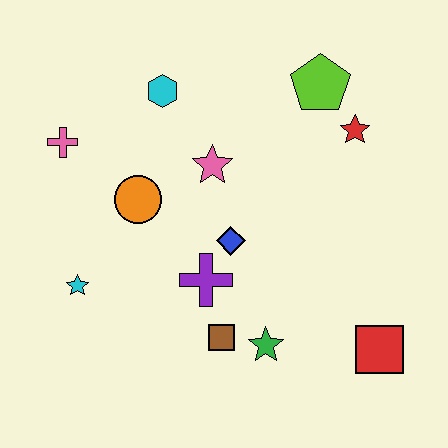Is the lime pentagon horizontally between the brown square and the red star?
Yes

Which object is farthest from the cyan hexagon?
The red square is farthest from the cyan hexagon.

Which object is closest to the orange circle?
The pink star is closest to the orange circle.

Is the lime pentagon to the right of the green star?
Yes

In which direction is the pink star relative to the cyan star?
The pink star is to the right of the cyan star.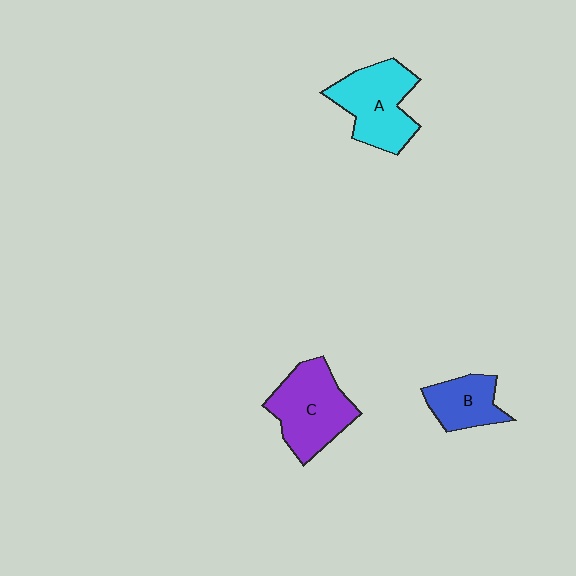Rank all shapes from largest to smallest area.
From largest to smallest: C (purple), A (cyan), B (blue).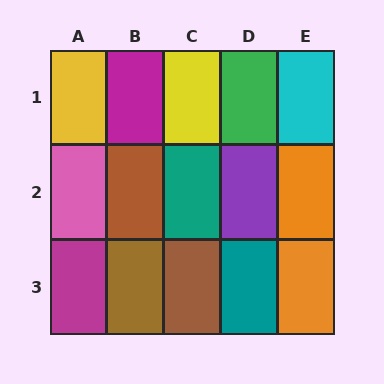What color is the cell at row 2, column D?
Purple.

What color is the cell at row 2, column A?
Pink.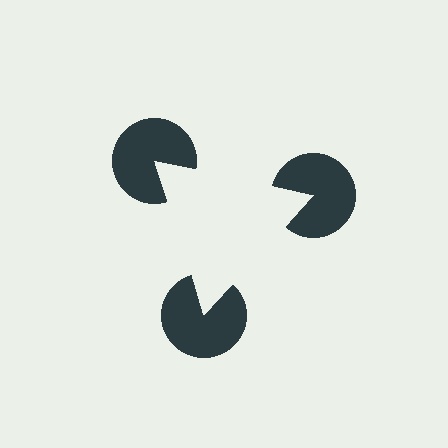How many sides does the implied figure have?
3 sides.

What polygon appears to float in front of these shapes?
An illusory triangle — its edges are inferred from the aligned wedge cuts in the pac-man discs, not physically drawn.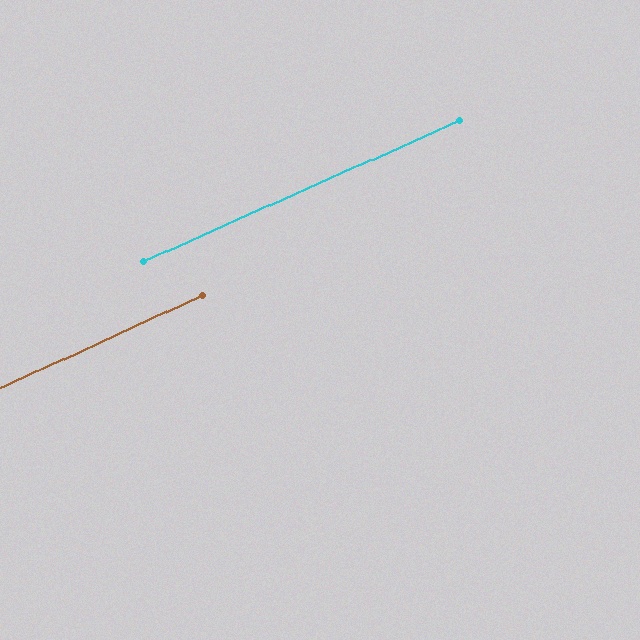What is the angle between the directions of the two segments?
Approximately 1 degree.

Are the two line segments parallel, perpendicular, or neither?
Parallel — their directions differ by only 0.8°.